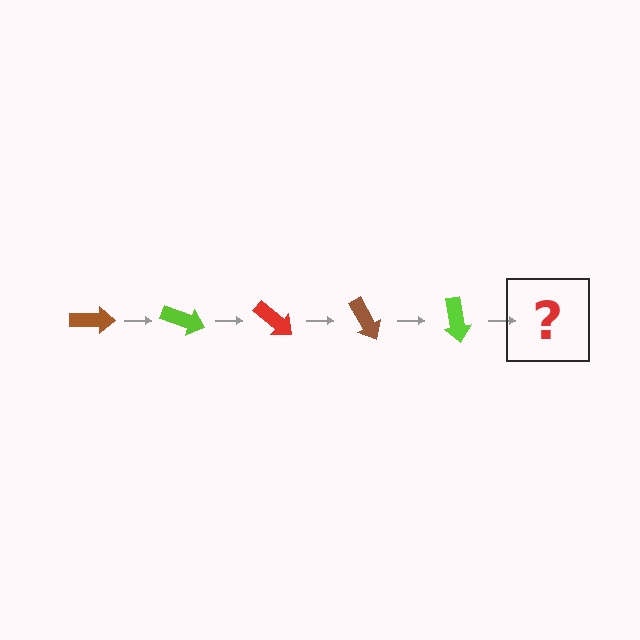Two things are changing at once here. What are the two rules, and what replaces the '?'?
The two rules are that it rotates 20 degrees each step and the color cycles through brown, lime, and red. The '?' should be a red arrow, rotated 100 degrees from the start.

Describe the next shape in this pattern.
It should be a red arrow, rotated 100 degrees from the start.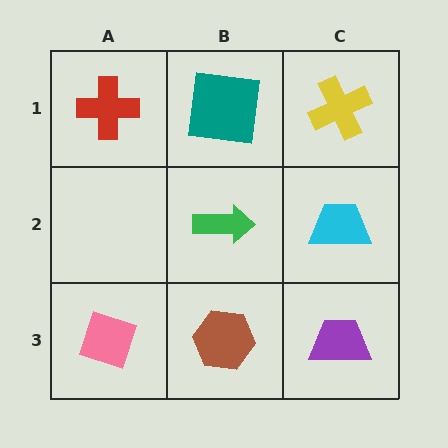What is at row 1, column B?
A teal square.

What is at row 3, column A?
A pink diamond.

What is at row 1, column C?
A yellow cross.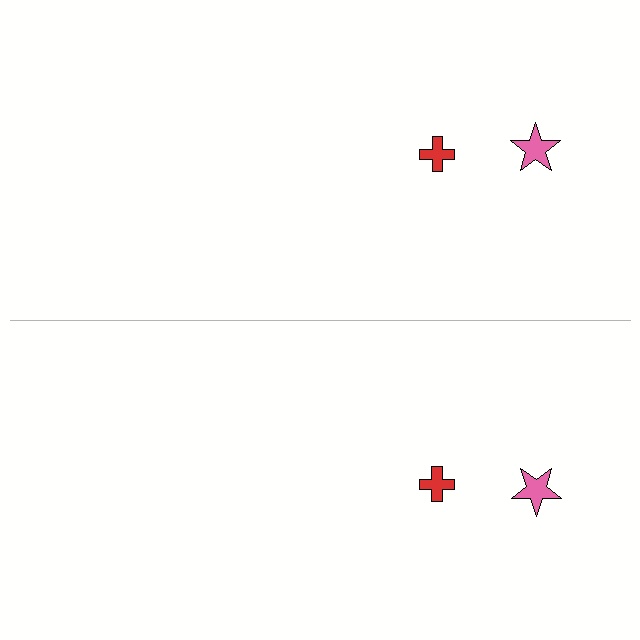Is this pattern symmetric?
Yes, this pattern has bilateral (reflection) symmetry.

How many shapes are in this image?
There are 4 shapes in this image.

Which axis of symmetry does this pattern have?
The pattern has a horizontal axis of symmetry running through the center of the image.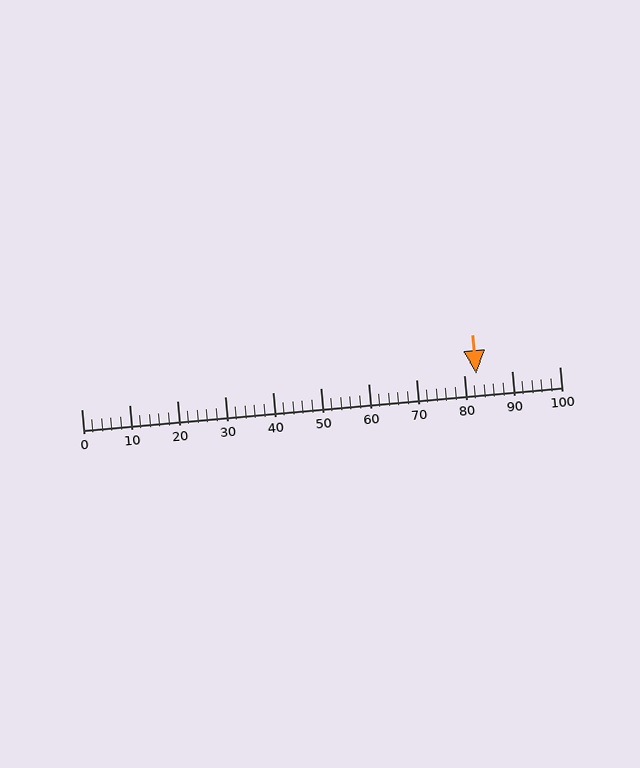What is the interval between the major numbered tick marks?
The major tick marks are spaced 10 units apart.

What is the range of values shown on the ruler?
The ruler shows values from 0 to 100.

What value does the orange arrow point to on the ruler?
The orange arrow points to approximately 83.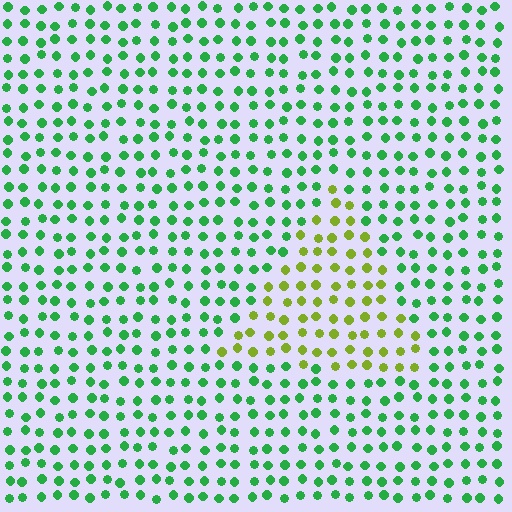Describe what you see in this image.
The image is filled with small green elements in a uniform arrangement. A triangle-shaped region is visible where the elements are tinted to a slightly different hue, forming a subtle color boundary.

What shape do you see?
I see a triangle.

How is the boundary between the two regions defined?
The boundary is defined purely by a slight shift in hue (about 53 degrees). Spacing, size, and orientation are identical on both sides.